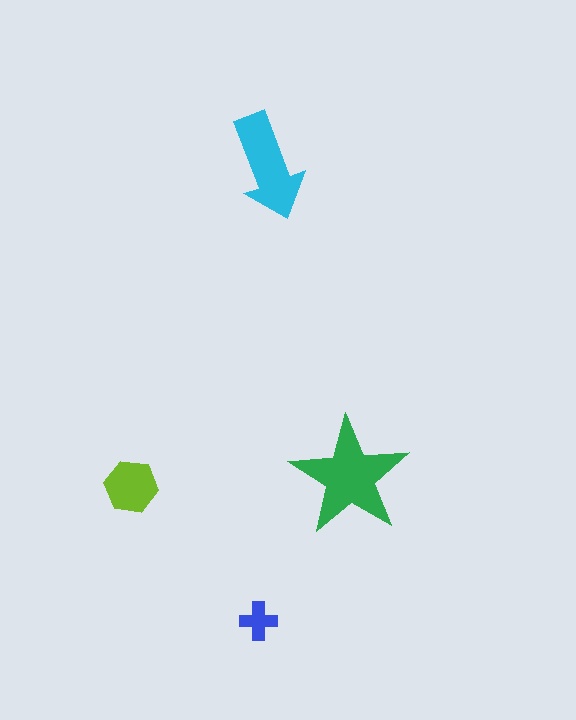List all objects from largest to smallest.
The green star, the cyan arrow, the lime hexagon, the blue cross.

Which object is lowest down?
The blue cross is bottommost.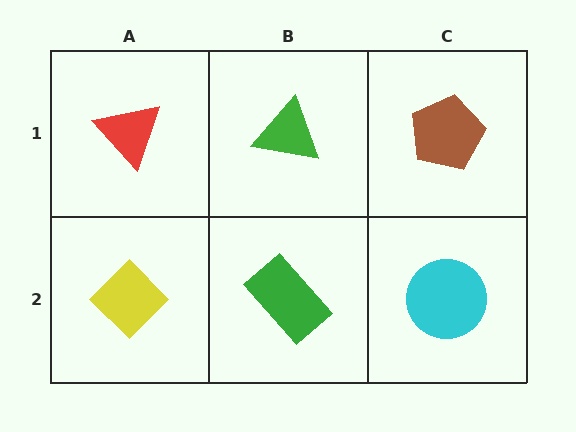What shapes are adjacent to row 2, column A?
A red triangle (row 1, column A), a green rectangle (row 2, column B).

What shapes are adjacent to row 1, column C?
A cyan circle (row 2, column C), a green triangle (row 1, column B).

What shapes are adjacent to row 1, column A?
A yellow diamond (row 2, column A), a green triangle (row 1, column B).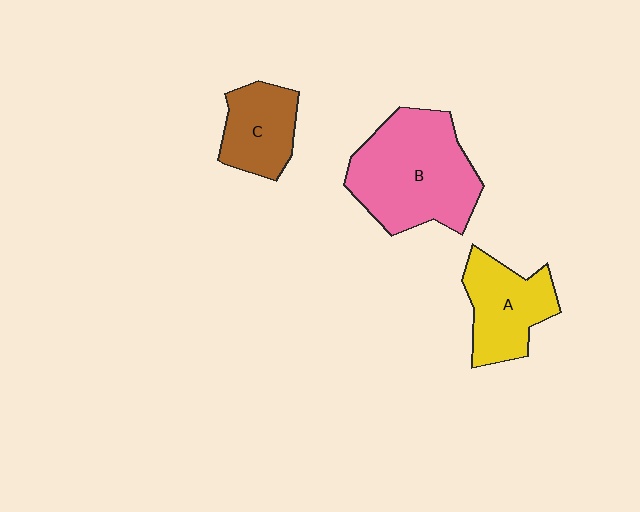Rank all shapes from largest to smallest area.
From largest to smallest: B (pink), A (yellow), C (brown).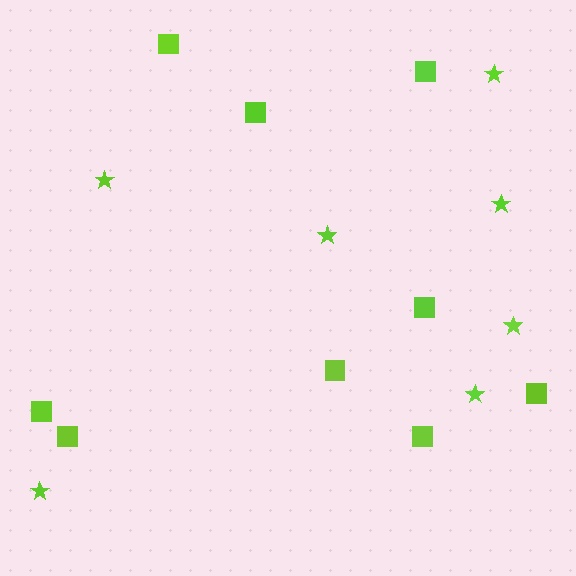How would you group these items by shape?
There are 2 groups: one group of stars (7) and one group of squares (9).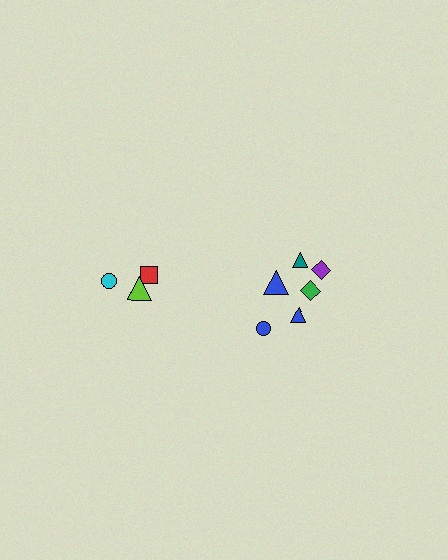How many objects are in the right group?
There are 6 objects.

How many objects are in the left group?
There are 3 objects.